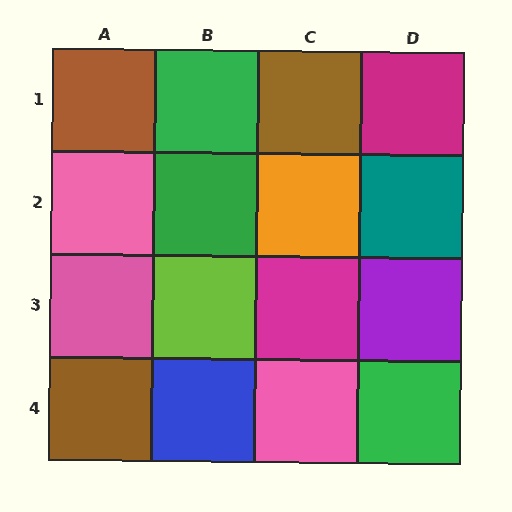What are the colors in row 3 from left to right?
Pink, lime, magenta, purple.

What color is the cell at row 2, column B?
Green.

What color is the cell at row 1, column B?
Green.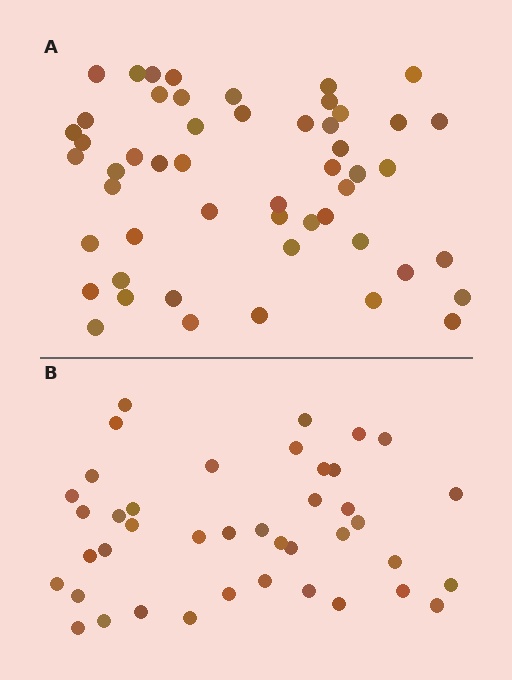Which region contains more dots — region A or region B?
Region A (the top region) has more dots.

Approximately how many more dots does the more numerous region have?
Region A has roughly 12 or so more dots than region B.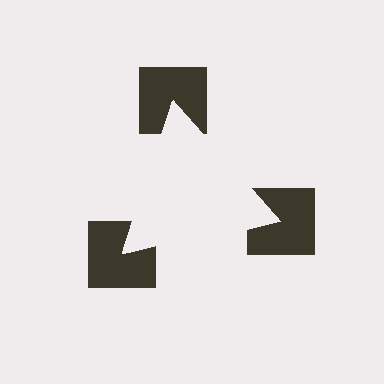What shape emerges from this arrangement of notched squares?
An illusory triangle — its edges are inferred from the aligned wedge cuts in the notched squares, not physically drawn.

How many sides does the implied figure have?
3 sides.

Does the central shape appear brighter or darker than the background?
It typically appears slightly brighter than the background, even though no actual brightness change is drawn.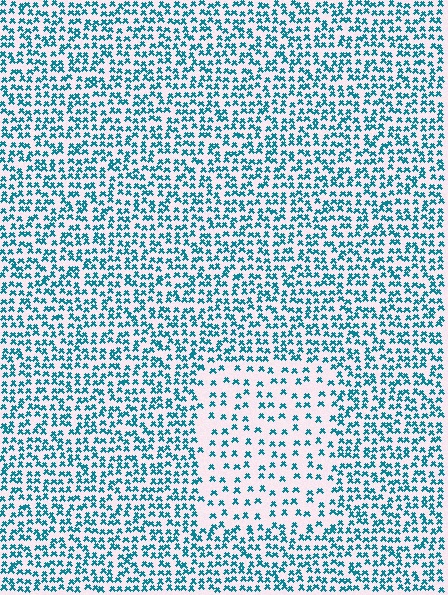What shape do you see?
I see a rectangle.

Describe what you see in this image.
The image contains small teal elements arranged at two different densities. A rectangle-shaped region is visible where the elements are less densely packed than the surrounding area.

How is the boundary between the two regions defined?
The boundary is defined by a change in element density (approximately 2.2x ratio). All elements are the same color, size, and shape.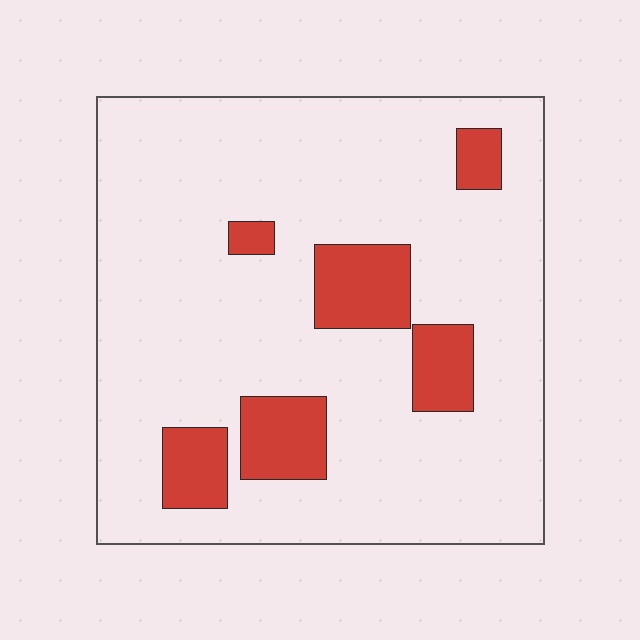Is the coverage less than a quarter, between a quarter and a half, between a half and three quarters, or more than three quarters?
Less than a quarter.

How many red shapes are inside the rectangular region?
6.